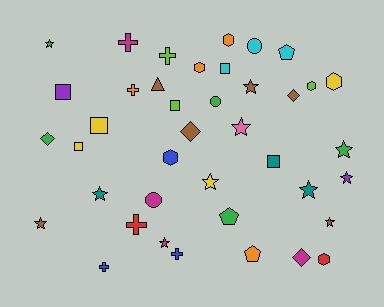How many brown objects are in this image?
There are 6 brown objects.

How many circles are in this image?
There are 3 circles.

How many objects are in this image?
There are 40 objects.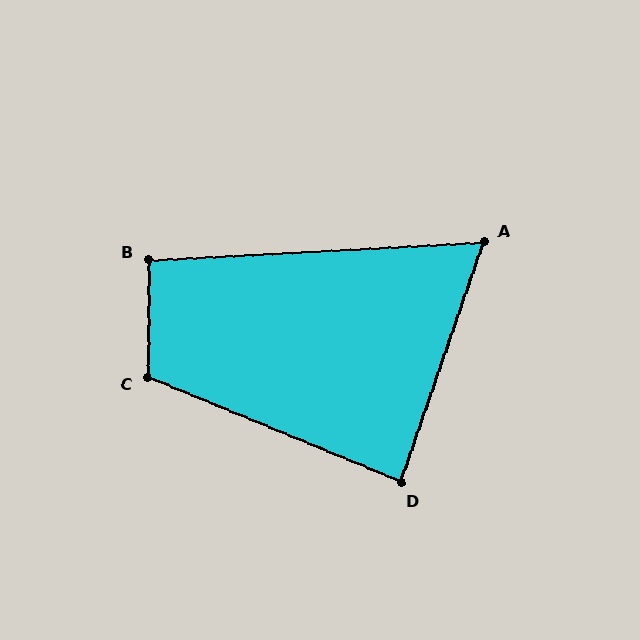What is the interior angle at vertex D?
Approximately 87 degrees (approximately right).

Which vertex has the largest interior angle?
C, at approximately 112 degrees.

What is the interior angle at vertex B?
Approximately 93 degrees (approximately right).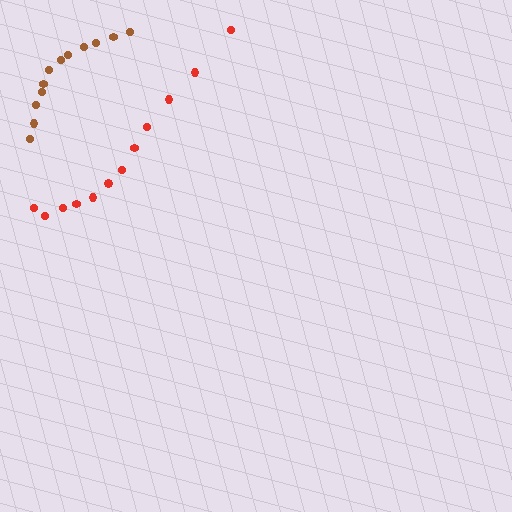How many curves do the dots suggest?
There are 2 distinct paths.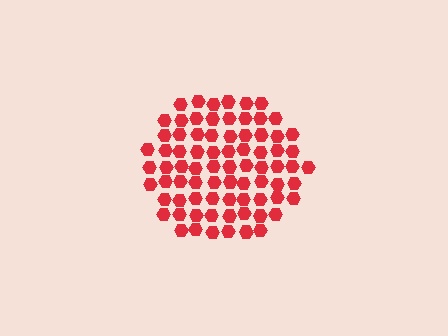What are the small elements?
The small elements are hexagons.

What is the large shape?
The large shape is a hexagon.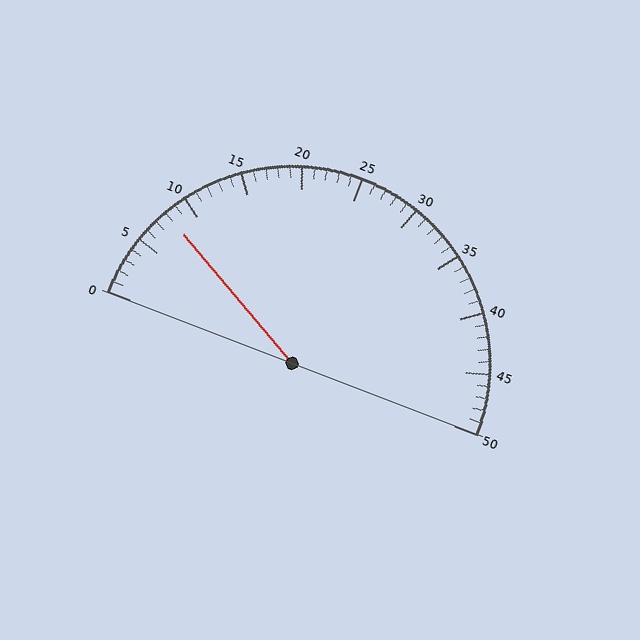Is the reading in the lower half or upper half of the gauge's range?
The reading is in the lower half of the range (0 to 50).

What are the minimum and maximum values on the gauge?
The gauge ranges from 0 to 50.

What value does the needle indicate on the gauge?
The needle indicates approximately 8.